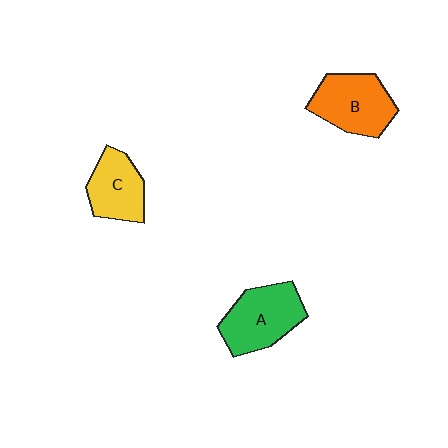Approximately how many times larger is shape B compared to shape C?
Approximately 1.2 times.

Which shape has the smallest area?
Shape C (yellow).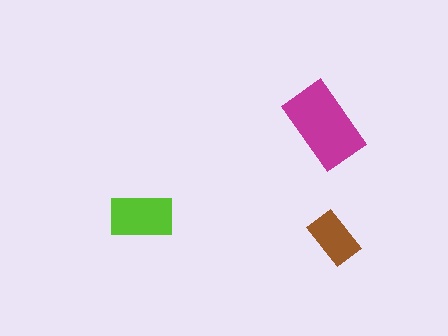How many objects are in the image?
There are 3 objects in the image.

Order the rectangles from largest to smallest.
the magenta one, the lime one, the brown one.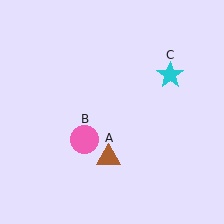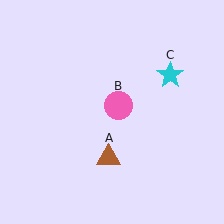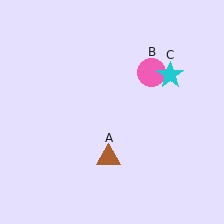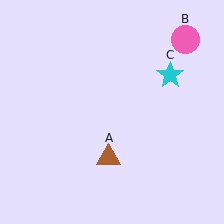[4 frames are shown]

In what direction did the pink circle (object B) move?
The pink circle (object B) moved up and to the right.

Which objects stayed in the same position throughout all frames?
Brown triangle (object A) and cyan star (object C) remained stationary.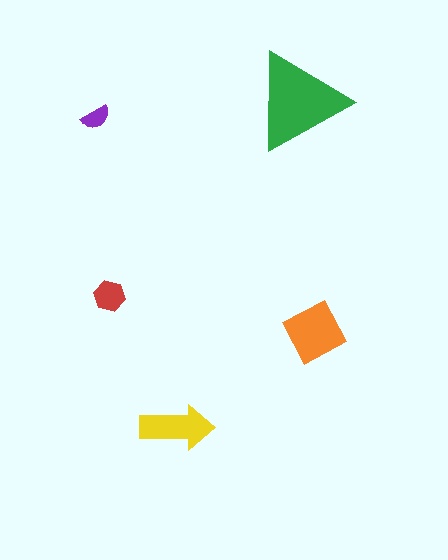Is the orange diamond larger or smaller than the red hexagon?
Larger.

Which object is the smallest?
The purple semicircle.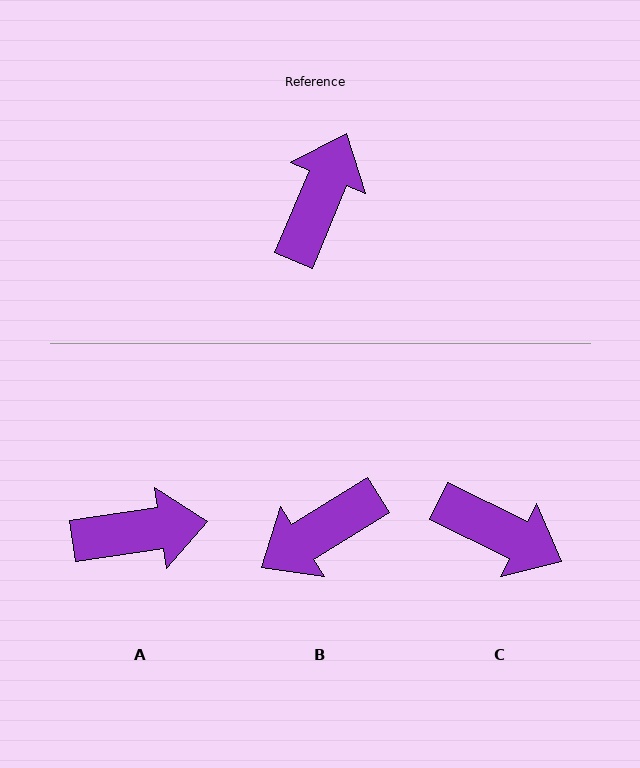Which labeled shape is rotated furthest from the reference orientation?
B, about 145 degrees away.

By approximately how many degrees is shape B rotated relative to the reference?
Approximately 145 degrees counter-clockwise.